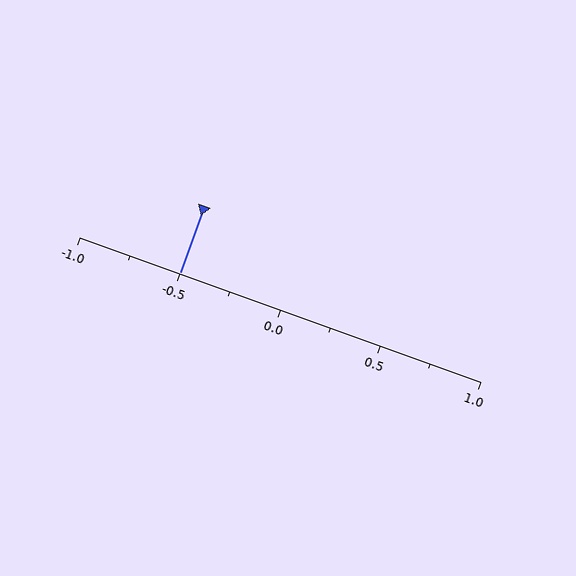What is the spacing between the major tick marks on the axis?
The major ticks are spaced 0.5 apart.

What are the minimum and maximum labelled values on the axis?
The axis runs from -1.0 to 1.0.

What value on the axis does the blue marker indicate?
The marker indicates approximately -0.5.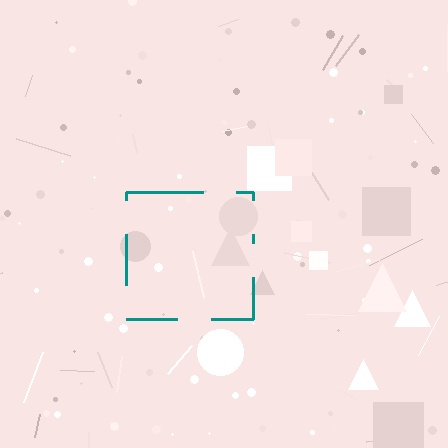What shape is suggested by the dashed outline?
The dashed outline suggests a square.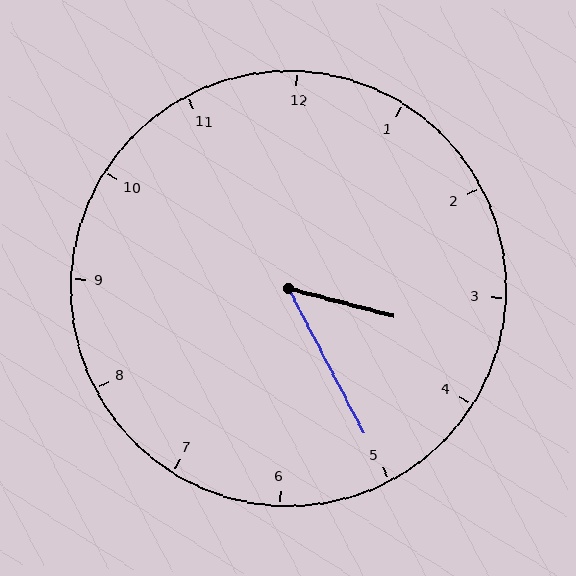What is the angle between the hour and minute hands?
Approximately 48 degrees.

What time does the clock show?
3:25.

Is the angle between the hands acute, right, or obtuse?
It is acute.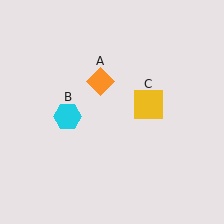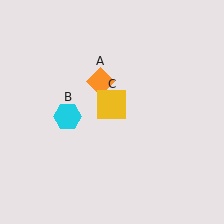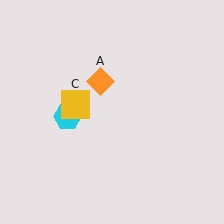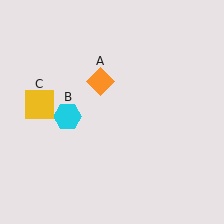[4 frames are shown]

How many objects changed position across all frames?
1 object changed position: yellow square (object C).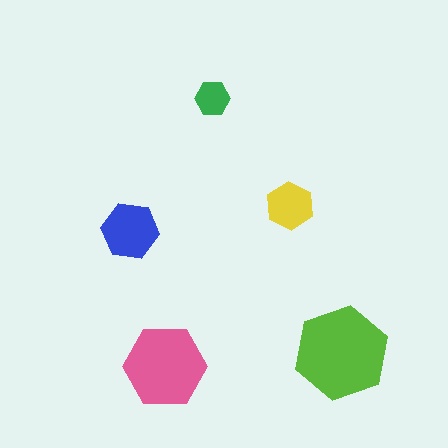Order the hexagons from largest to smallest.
the lime one, the pink one, the blue one, the yellow one, the green one.